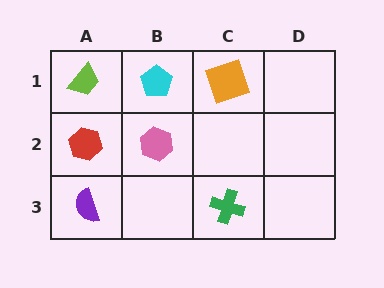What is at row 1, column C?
An orange square.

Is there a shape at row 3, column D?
No, that cell is empty.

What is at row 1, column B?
A cyan pentagon.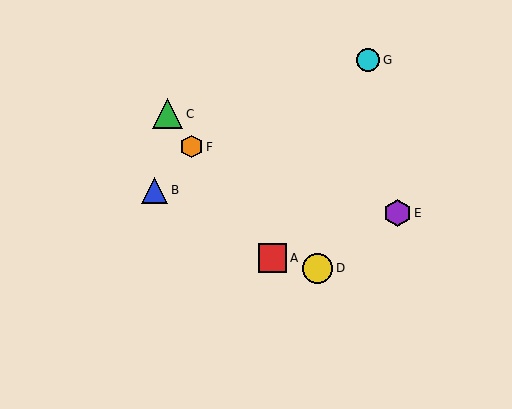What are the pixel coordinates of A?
Object A is at (273, 258).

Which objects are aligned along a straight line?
Objects A, C, F are aligned along a straight line.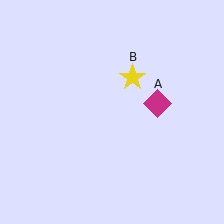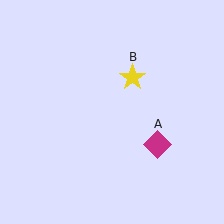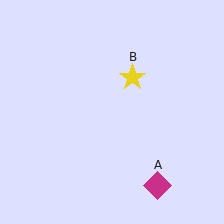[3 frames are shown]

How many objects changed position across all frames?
1 object changed position: magenta diamond (object A).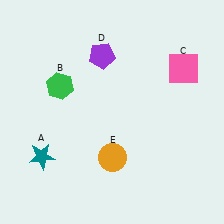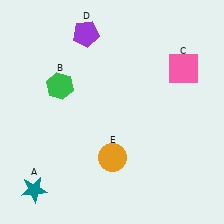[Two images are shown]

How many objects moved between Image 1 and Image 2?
2 objects moved between the two images.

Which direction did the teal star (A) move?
The teal star (A) moved down.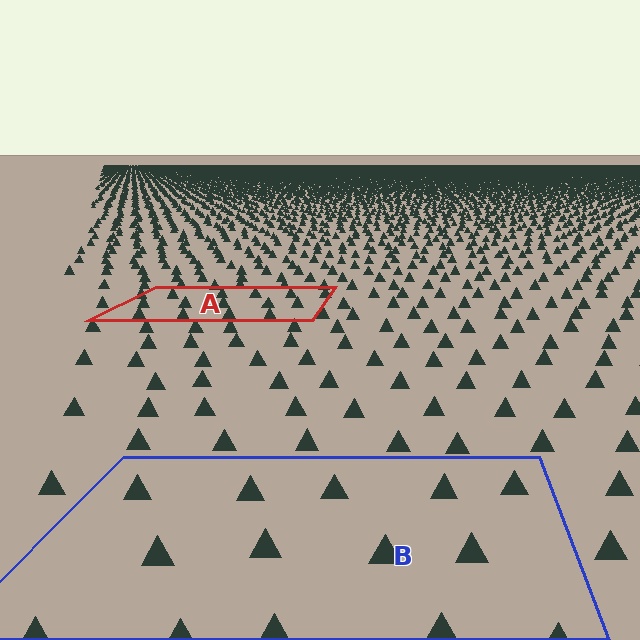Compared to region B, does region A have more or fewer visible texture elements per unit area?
Region A has more texture elements per unit area — they are packed more densely because it is farther away.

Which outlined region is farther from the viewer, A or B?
Region A is farther from the viewer — the texture elements inside it appear smaller and more densely packed.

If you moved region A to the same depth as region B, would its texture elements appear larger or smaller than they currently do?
They would appear larger. At a closer depth, the same texture elements are projected at a bigger on-screen size.